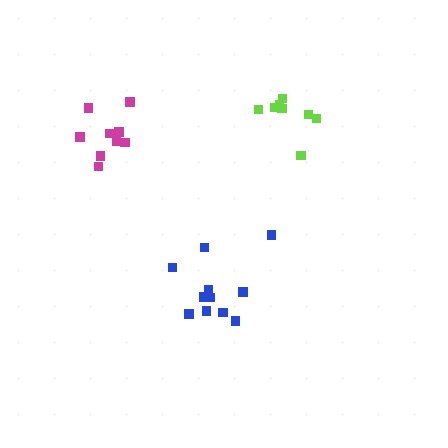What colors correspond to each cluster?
The clusters are colored: magenta, blue, lime.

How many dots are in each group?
Group 1: 9 dots, Group 2: 11 dots, Group 3: 8 dots (28 total).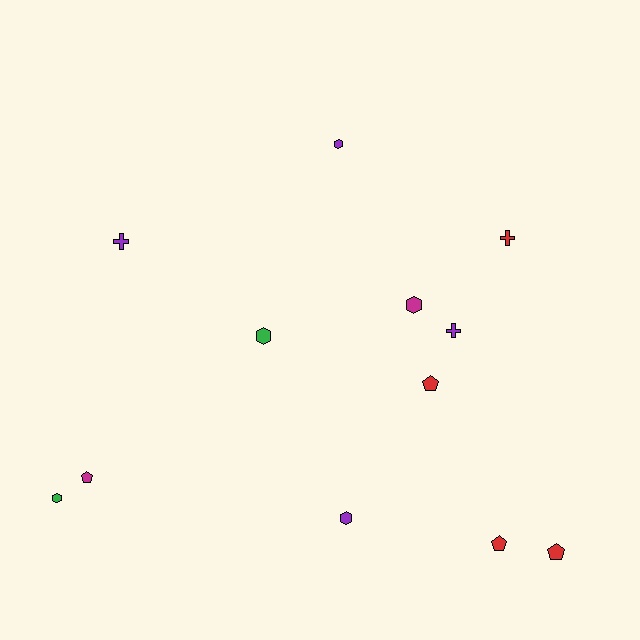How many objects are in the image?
There are 12 objects.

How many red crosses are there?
There is 1 red cross.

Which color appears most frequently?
Purple, with 4 objects.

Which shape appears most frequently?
Hexagon, with 5 objects.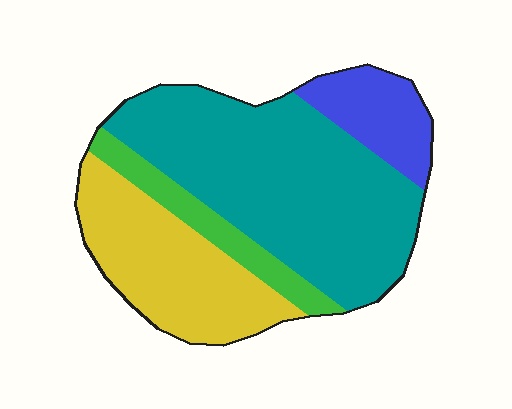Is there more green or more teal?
Teal.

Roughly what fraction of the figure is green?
Green covers around 10% of the figure.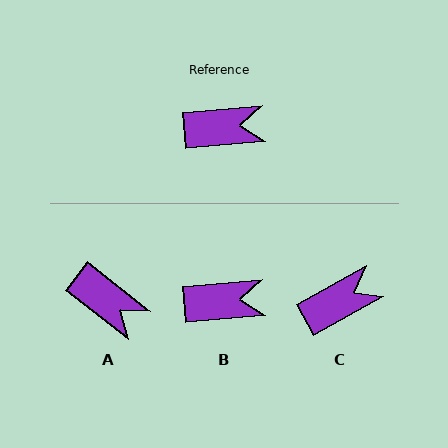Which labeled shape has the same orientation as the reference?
B.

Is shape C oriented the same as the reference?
No, it is off by about 24 degrees.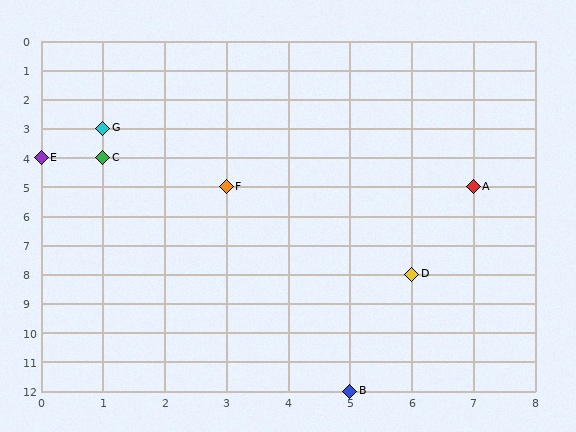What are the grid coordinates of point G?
Point G is at grid coordinates (1, 3).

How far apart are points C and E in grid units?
Points C and E are 1 column apart.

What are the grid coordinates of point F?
Point F is at grid coordinates (3, 5).